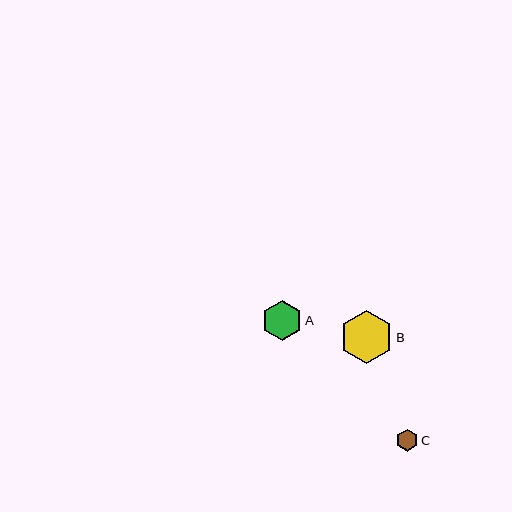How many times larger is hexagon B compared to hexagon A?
Hexagon B is approximately 1.3 times the size of hexagon A.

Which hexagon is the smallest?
Hexagon C is the smallest with a size of approximately 22 pixels.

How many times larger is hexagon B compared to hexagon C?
Hexagon B is approximately 2.5 times the size of hexagon C.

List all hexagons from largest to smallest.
From largest to smallest: B, A, C.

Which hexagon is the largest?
Hexagon B is the largest with a size of approximately 54 pixels.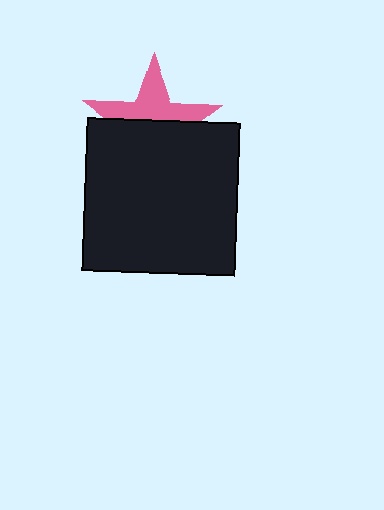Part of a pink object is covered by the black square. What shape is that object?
It is a star.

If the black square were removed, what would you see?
You would see the complete pink star.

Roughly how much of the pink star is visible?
About half of it is visible (roughly 47%).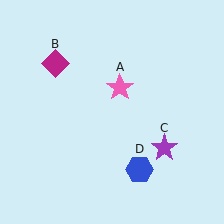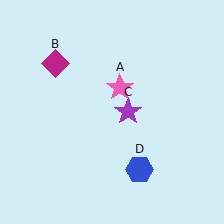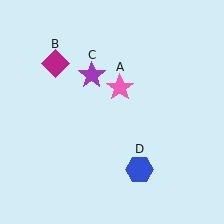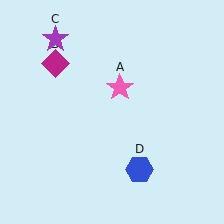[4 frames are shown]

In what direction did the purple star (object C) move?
The purple star (object C) moved up and to the left.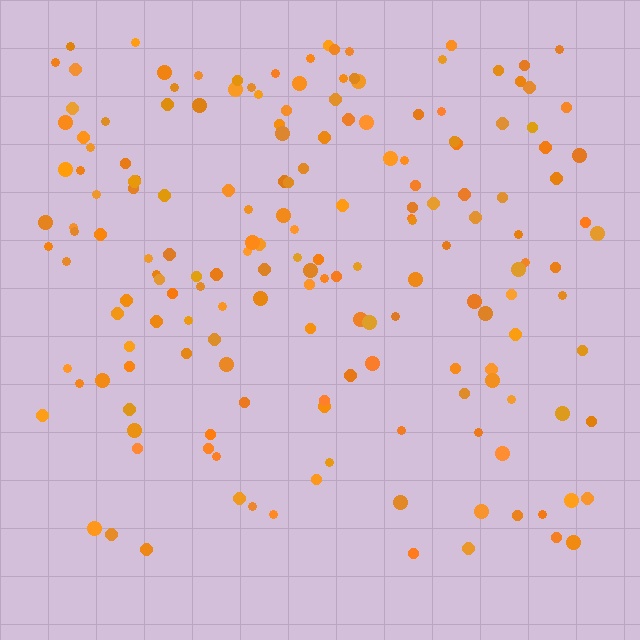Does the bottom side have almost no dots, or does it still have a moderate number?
Still a moderate number, just noticeably fewer than the top.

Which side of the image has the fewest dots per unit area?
The bottom.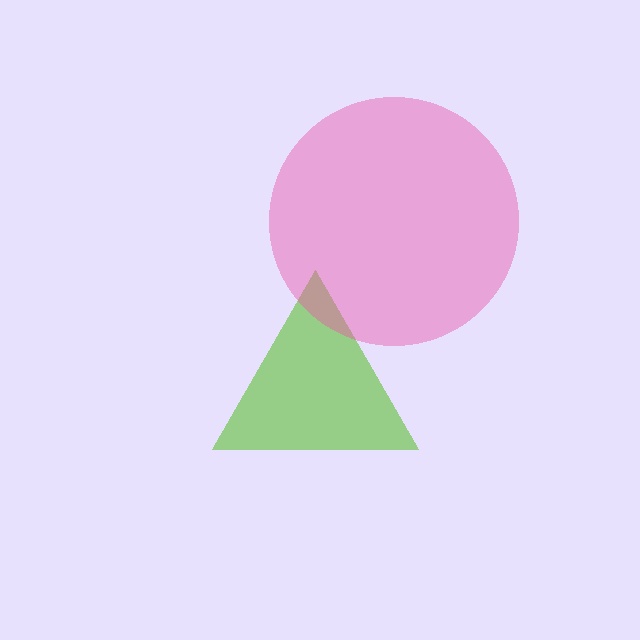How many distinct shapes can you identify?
There are 2 distinct shapes: a lime triangle, a pink circle.